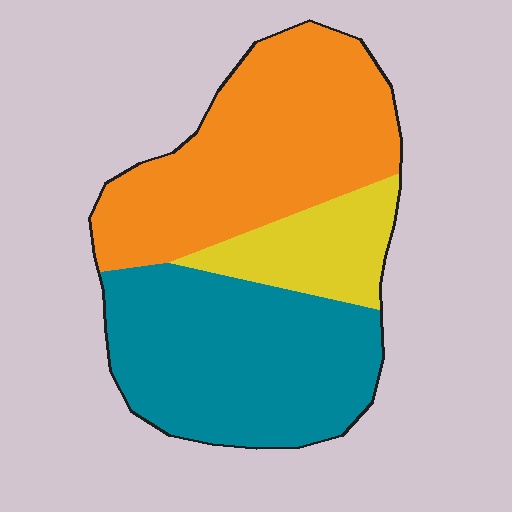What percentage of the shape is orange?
Orange takes up between a quarter and a half of the shape.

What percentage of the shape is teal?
Teal takes up between a third and a half of the shape.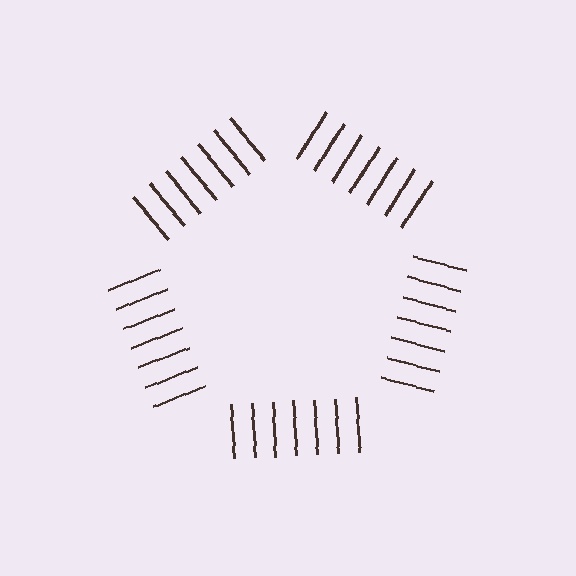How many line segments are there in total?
35 — 7 along each of the 5 edges.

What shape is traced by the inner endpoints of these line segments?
An illusory pentagon — the line segments terminate on its edges but no continuous stroke is drawn.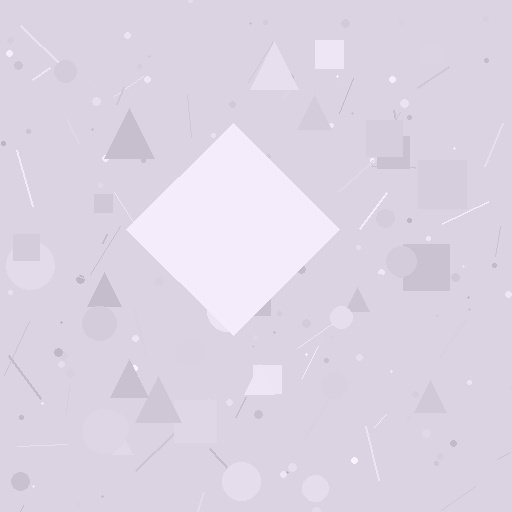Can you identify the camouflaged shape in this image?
The camouflaged shape is a diamond.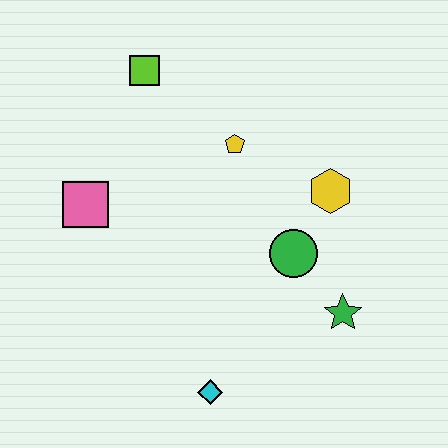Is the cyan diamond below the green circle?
Yes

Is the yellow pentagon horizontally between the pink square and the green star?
Yes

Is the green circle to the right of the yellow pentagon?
Yes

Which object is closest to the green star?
The green circle is closest to the green star.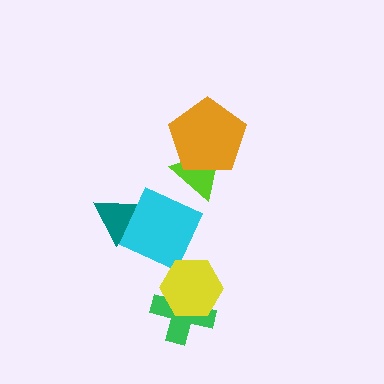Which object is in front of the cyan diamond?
The yellow hexagon is in front of the cyan diamond.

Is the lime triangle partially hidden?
Yes, it is partially covered by another shape.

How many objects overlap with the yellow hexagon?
2 objects overlap with the yellow hexagon.